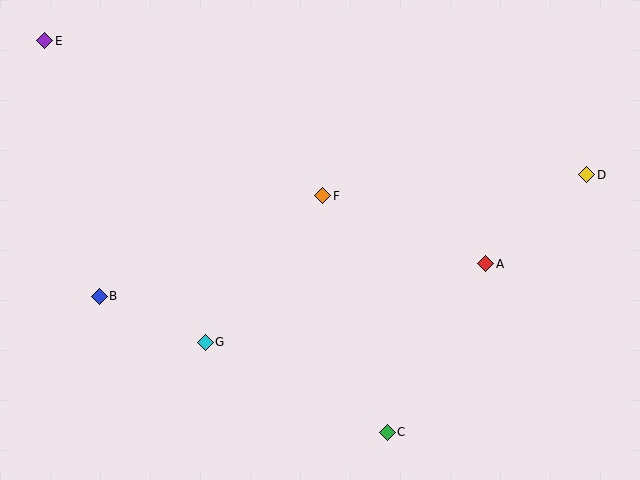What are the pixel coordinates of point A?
Point A is at (486, 264).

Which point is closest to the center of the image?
Point F at (323, 196) is closest to the center.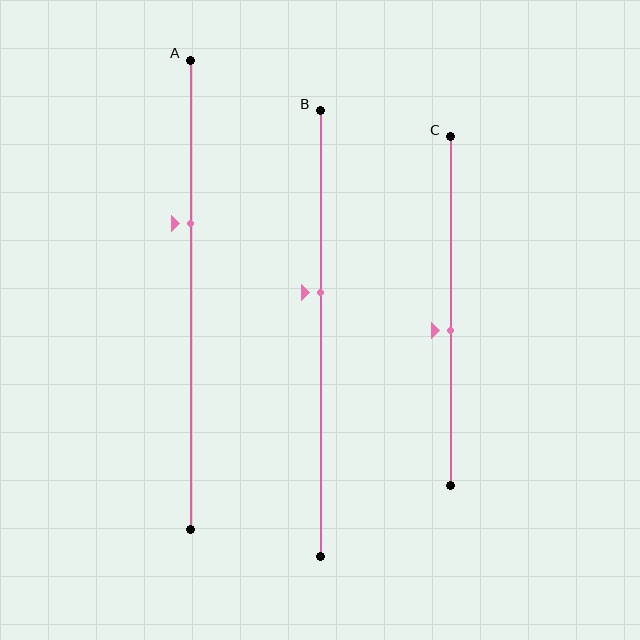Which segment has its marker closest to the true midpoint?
Segment C has its marker closest to the true midpoint.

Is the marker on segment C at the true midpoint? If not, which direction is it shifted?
No, the marker on segment C is shifted downward by about 6% of the segment length.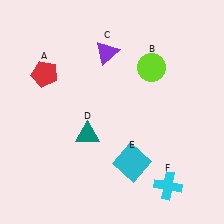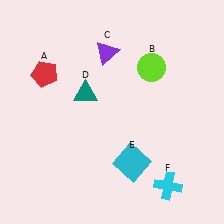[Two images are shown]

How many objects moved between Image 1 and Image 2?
1 object moved between the two images.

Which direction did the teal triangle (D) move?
The teal triangle (D) moved up.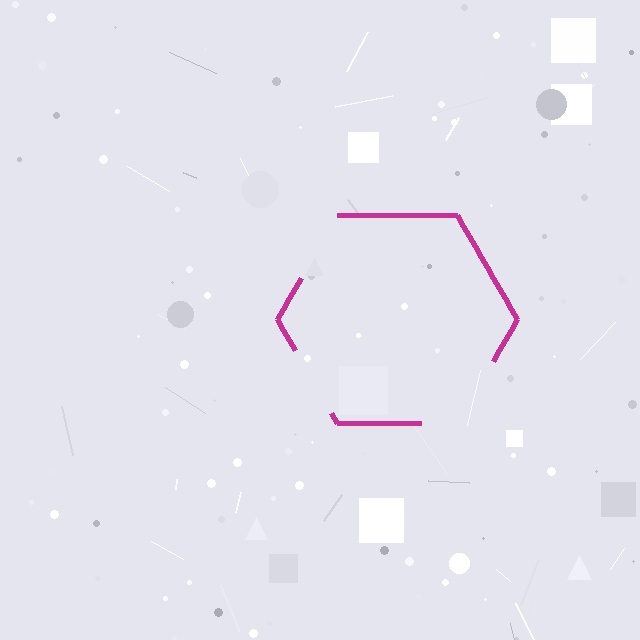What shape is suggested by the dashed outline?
The dashed outline suggests a hexagon.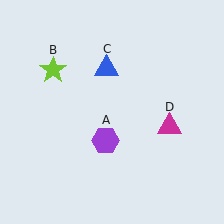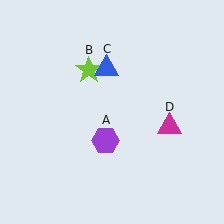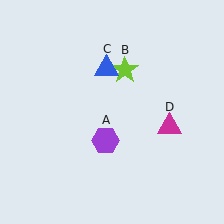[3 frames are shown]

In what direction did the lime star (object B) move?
The lime star (object B) moved right.